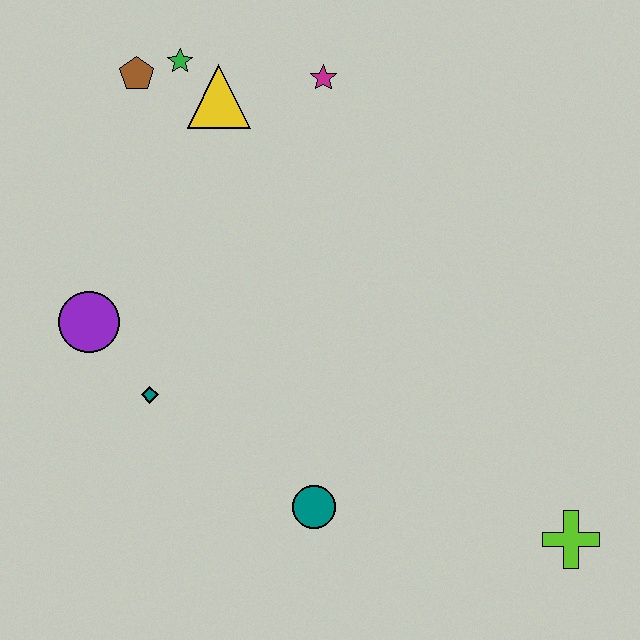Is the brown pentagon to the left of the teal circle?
Yes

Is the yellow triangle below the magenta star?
Yes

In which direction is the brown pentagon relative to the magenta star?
The brown pentagon is to the left of the magenta star.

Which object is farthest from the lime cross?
The brown pentagon is farthest from the lime cross.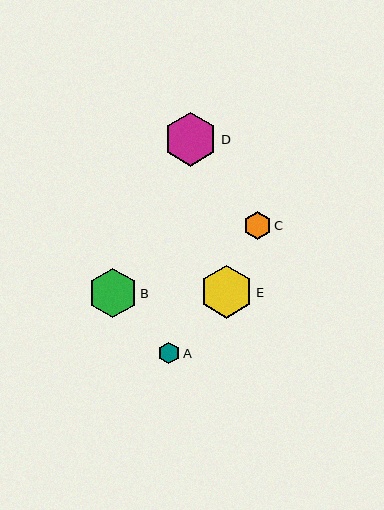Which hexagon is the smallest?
Hexagon A is the smallest with a size of approximately 22 pixels.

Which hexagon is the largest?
Hexagon D is the largest with a size of approximately 54 pixels.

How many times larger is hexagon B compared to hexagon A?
Hexagon B is approximately 2.3 times the size of hexagon A.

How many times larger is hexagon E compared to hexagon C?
Hexagon E is approximately 1.9 times the size of hexagon C.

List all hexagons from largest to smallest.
From largest to smallest: D, E, B, C, A.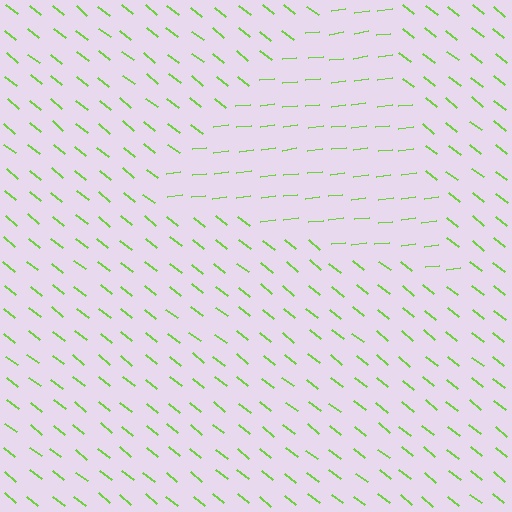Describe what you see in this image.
The image is filled with small lime line segments. A triangle region in the image has lines oriented differently from the surrounding lines, creating a visible texture boundary.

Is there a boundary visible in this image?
Yes, there is a texture boundary formed by a change in line orientation.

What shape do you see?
I see a triangle.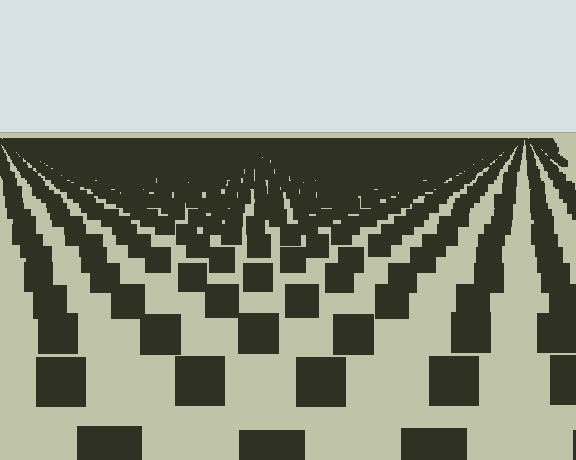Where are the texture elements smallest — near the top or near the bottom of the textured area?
Near the top.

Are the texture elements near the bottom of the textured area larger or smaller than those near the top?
Larger. Near the bottom, elements are closer to the viewer and appear at a bigger on-screen size.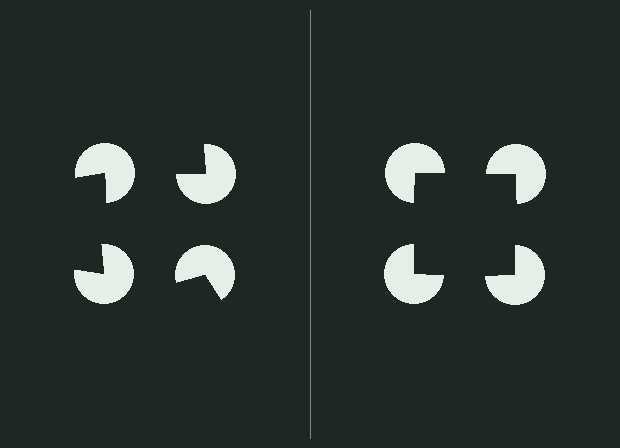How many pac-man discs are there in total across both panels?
8 — 4 on each side.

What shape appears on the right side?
An illusory square.